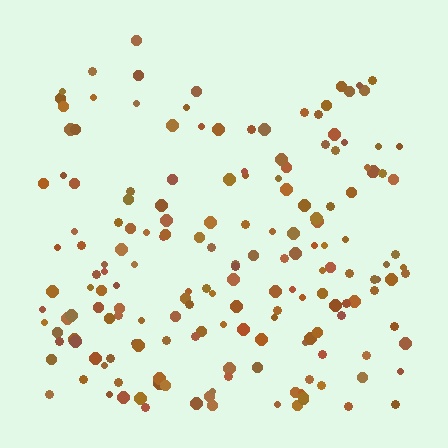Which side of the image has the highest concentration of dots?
The bottom.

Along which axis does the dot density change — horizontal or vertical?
Vertical.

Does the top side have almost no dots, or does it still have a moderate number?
Still a moderate number, just noticeably fewer than the bottom.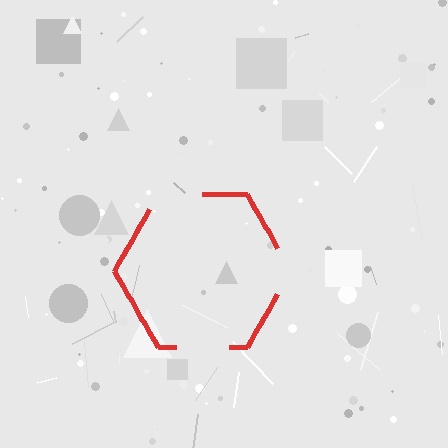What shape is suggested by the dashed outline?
The dashed outline suggests a hexagon.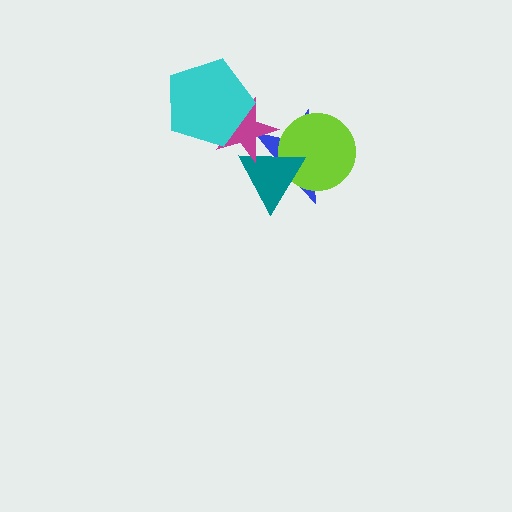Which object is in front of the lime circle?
The teal triangle is in front of the lime circle.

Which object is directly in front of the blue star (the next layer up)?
The lime circle is directly in front of the blue star.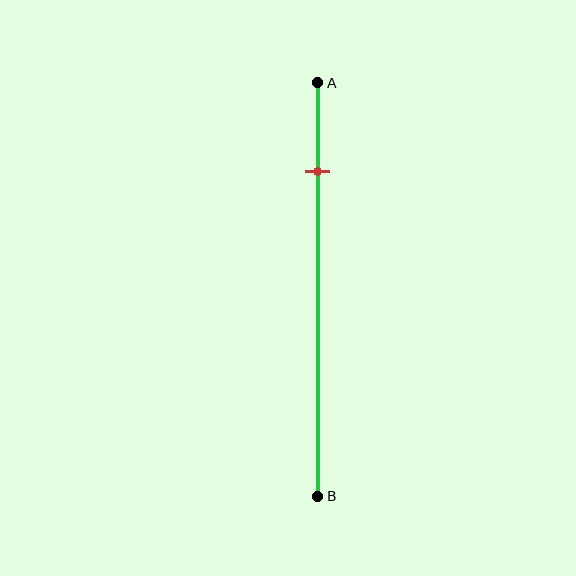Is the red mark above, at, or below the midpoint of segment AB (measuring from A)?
The red mark is above the midpoint of segment AB.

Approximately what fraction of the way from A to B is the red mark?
The red mark is approximately 20% of the way from A to B.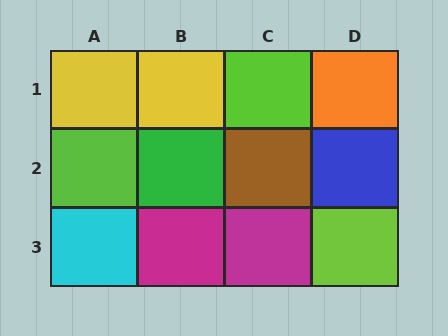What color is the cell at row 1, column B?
Yellow.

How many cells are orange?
1 cell is orange.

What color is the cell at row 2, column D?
Blue.